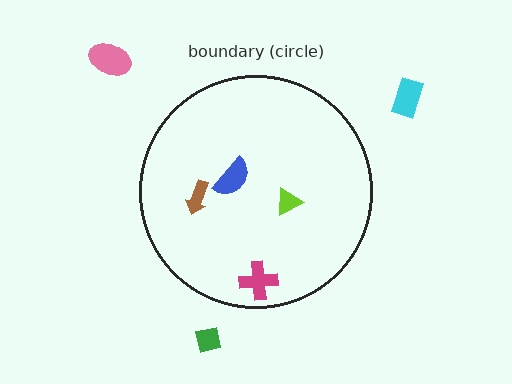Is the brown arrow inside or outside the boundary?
Inside.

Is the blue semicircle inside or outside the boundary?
Inside.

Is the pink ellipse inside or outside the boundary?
Outside.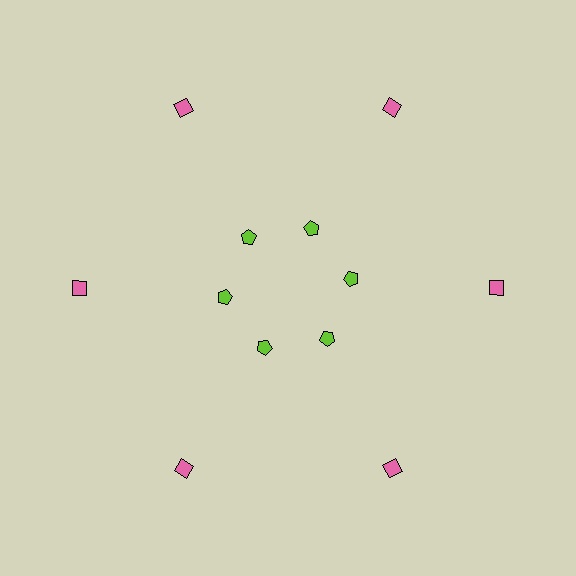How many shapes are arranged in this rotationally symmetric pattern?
There are 12 shapes, arranged in 6 groups of 2.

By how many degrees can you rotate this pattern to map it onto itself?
The pattern maps onto itself every 60 degrees of rotation.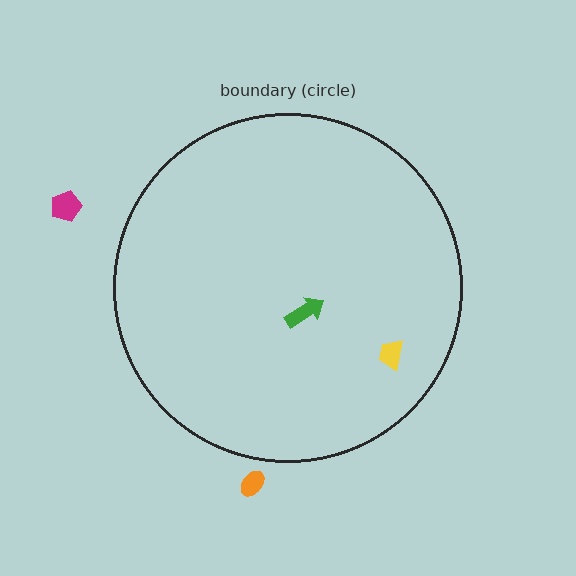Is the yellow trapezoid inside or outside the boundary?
Inside.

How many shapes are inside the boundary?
2 inside, 2 outside.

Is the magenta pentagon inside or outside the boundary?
Outside.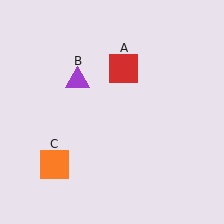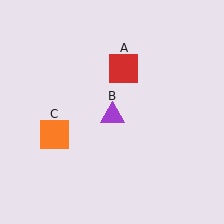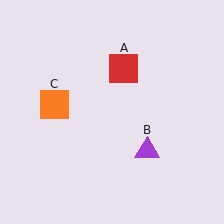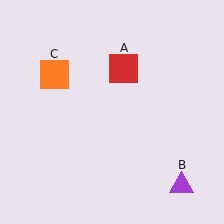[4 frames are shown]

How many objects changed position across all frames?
2 objects changed position: purple triangle (object B), orange square (object C).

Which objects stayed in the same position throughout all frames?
Red square (object A) remained stationary.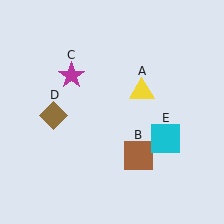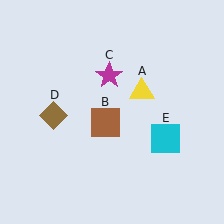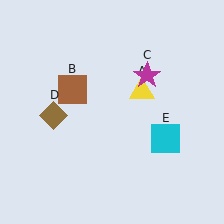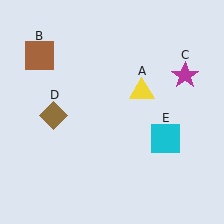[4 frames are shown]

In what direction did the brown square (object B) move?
The brown square (object B) moved up and to the left.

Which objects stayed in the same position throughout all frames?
Yellow triangle (object A) and brown diamond (object D) and cyan square (object E) remained stationary.